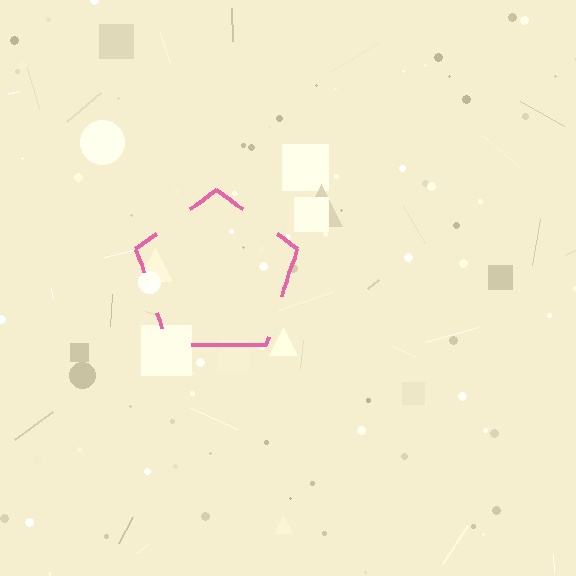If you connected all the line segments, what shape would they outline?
They would outline a pentagon.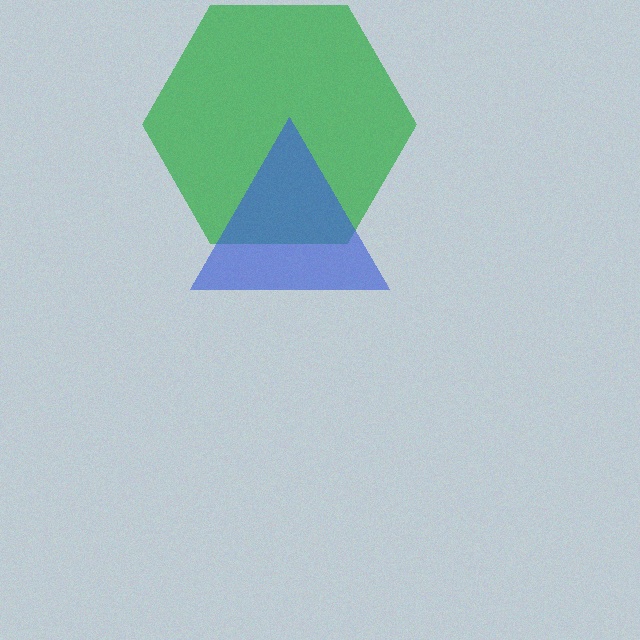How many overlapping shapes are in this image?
There are 2 overlapping shapes in the image.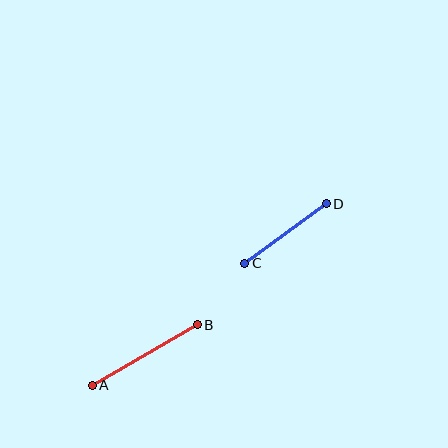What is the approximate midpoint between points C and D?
The midpoint is at approximately (285, 233) pixels.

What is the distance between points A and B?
The distance is approximately 121 pixels.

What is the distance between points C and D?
The distance is approximately 101 pixels.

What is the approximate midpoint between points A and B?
The midpoint is at approximately (145, 355) pixels.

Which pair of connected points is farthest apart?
Points A and B are farthest apart.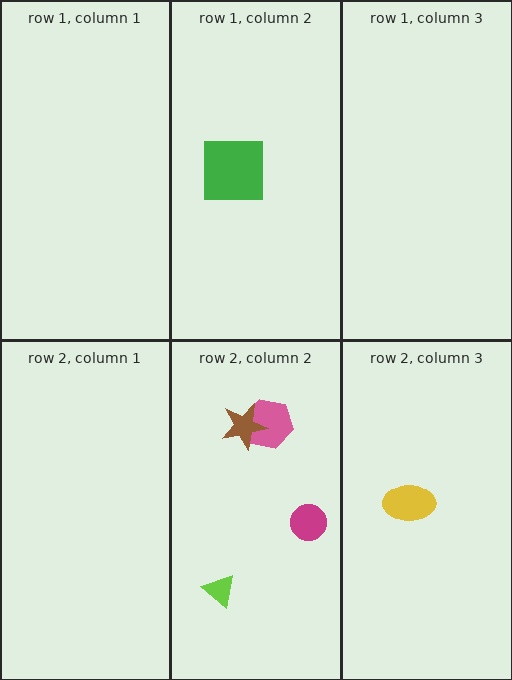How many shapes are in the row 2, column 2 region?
4.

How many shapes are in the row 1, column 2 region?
1.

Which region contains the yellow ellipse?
The row 2, column 3 region.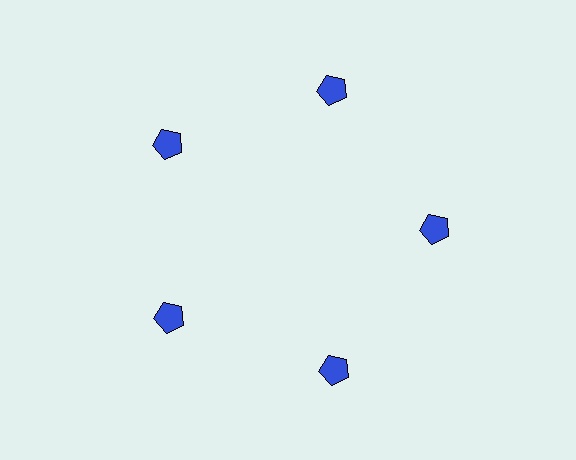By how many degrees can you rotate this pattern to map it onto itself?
The pattern maps onto itself every 72 degrees of rotation.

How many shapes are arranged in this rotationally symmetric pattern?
There are 5 shapes, arranged in 5 groups of 1.